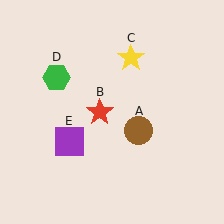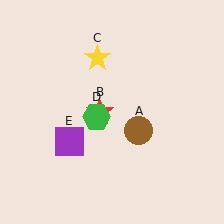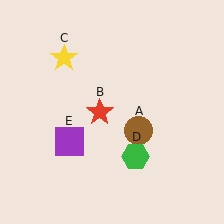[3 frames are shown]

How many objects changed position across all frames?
2 objects changed position: yellow star (object C), green hexagon (object D).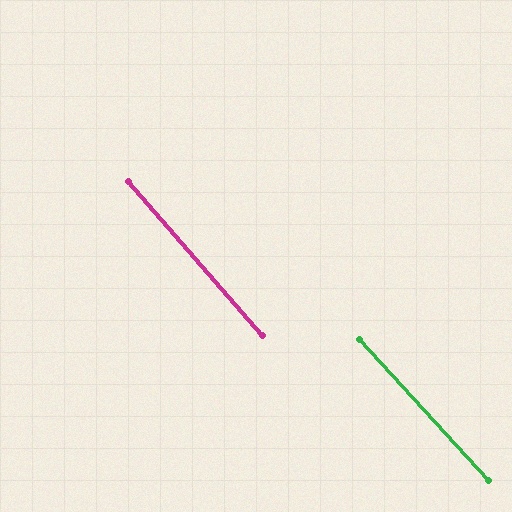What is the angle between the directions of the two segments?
Approximately 1 degree.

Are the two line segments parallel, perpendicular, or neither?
Parallel — their directions differ by only 1.4°.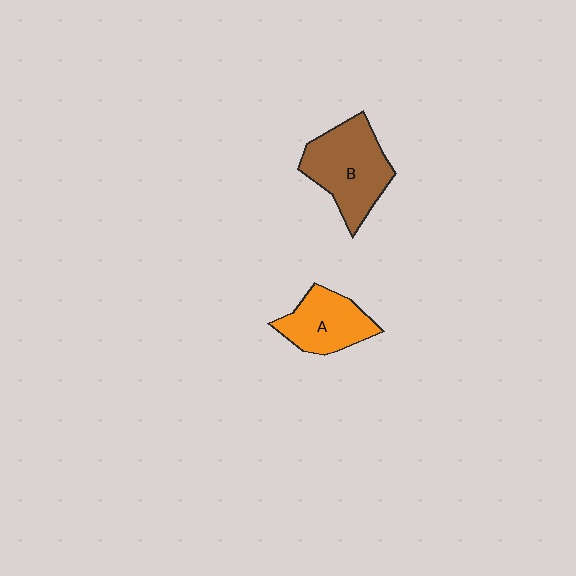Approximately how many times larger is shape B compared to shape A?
Approximately 1.4 times.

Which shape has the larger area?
Shape B (brown).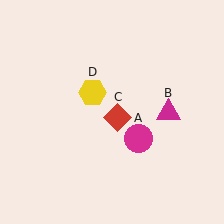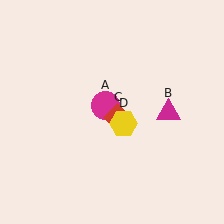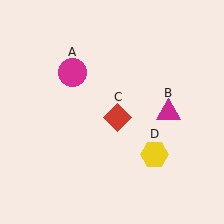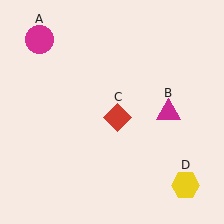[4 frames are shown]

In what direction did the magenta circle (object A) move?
The magenta circle (object A) moved up and to the left.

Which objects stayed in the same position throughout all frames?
Magenta triangle (object B) and red diamond (object C) remained stationary.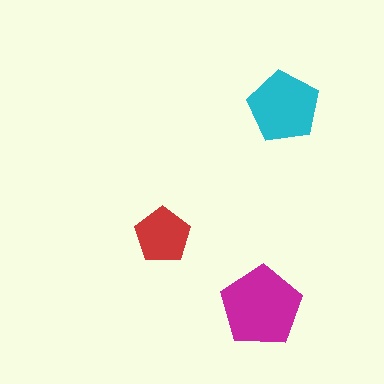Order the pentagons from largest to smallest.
the magenta one, the cyan one, the red one.